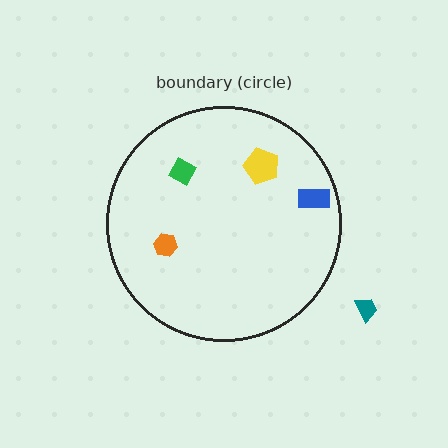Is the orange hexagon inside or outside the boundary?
Inside.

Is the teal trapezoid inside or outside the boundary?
Outside.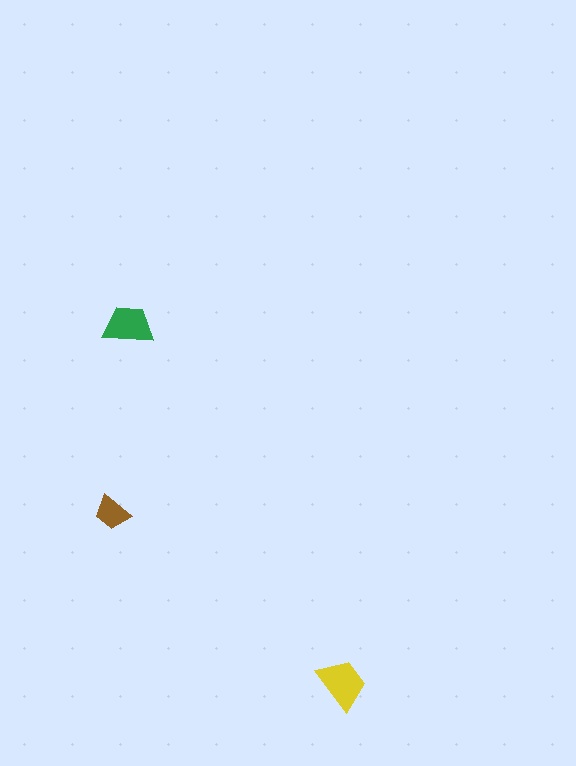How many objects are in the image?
There are 3 objects in the image.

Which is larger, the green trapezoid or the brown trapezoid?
The green one.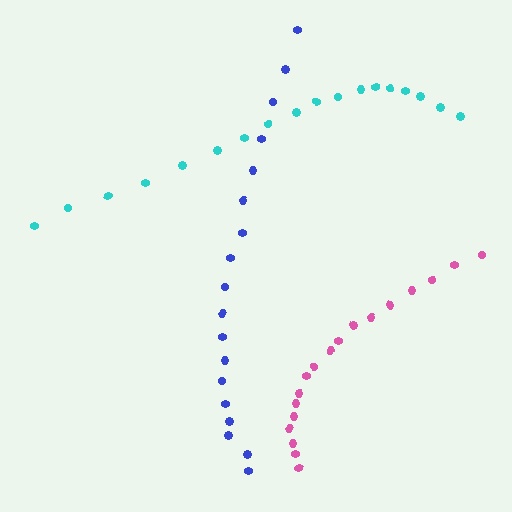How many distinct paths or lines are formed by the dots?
There are 3 distinct paths.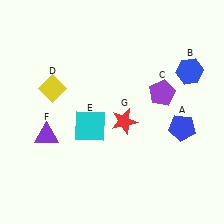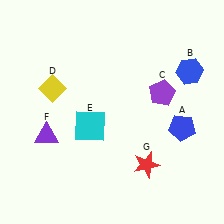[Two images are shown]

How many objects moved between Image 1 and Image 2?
1 object moved between the two images.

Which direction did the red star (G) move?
The red star (G) moved down.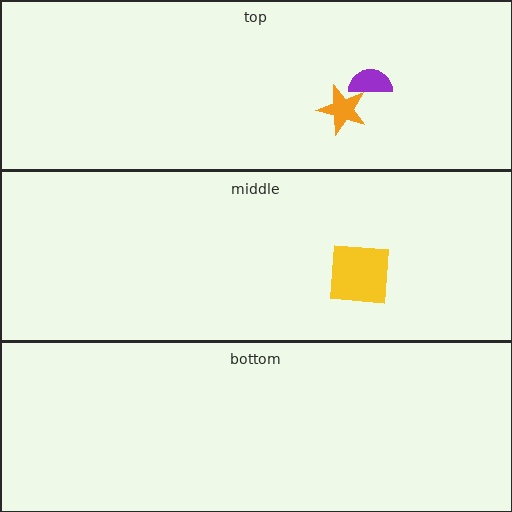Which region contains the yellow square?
The middle region.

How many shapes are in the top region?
2.